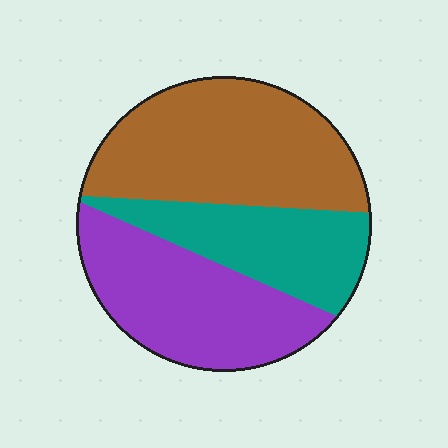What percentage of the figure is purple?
Purple covers about 35% of the figure.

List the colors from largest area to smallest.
From largest to smallest: brown, purple, teal.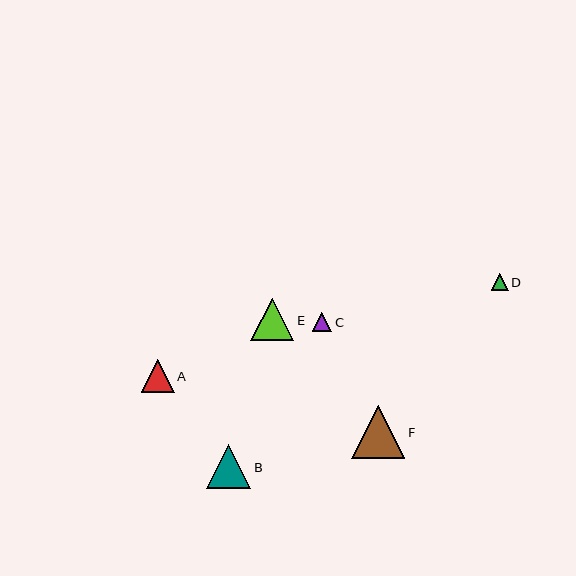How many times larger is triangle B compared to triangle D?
Triangle B is approximately 2.6 times the size of triangle D.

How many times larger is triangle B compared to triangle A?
Triangle B is approximately 1.3 times the size of triangle A.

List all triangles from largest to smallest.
From largest to smallest: F, B, E, A, C, D.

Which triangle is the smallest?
Triangle D is the smallest with a size of approximately 17 pixels.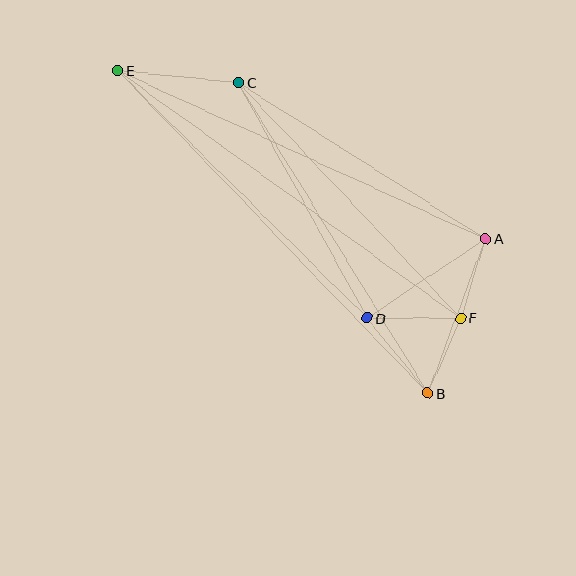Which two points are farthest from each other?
Points B and E are farthest from each other.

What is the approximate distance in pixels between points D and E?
The distance between D and E is approximately 351 pixels.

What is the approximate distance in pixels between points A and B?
The distance between A and B is approximately 165 pixels.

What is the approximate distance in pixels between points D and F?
The distance between D and F is approximately 93 pixels.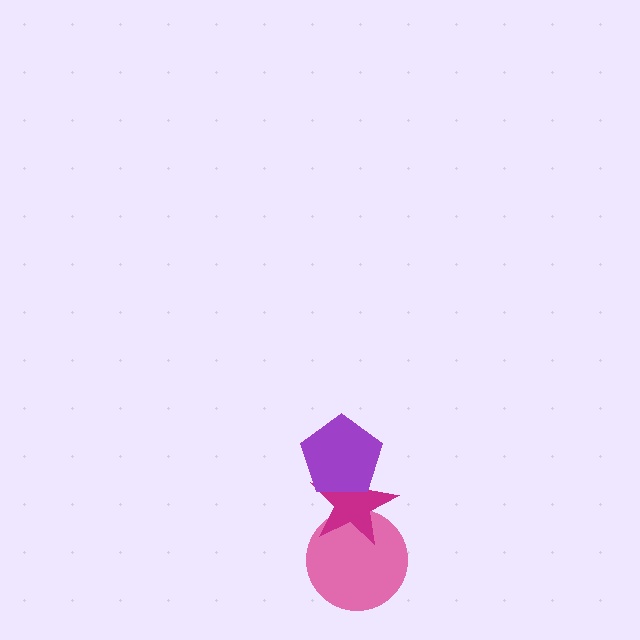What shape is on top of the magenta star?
The purple pentagon is on top of the magenta star.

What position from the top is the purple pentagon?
The purple pentagon is 1st from the top.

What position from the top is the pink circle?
The pink circle is 3rd from the top.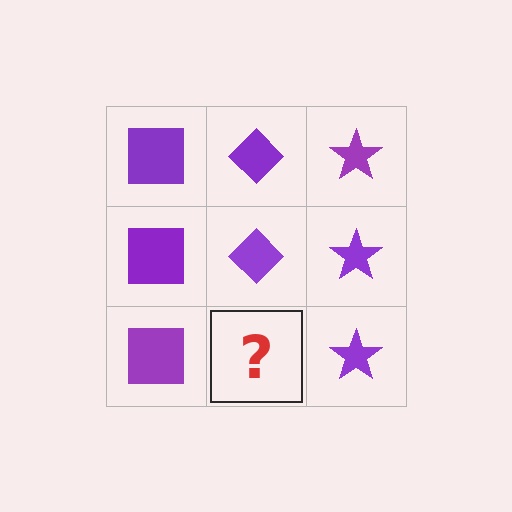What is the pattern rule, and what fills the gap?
The rule is that each column has a consistent shape. The gap should be filled with a purple diamond.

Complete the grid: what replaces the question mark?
The question mark should be replaced with a purple diamond.